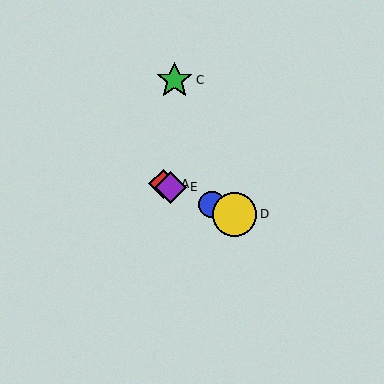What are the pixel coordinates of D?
Object D is at (235, 214).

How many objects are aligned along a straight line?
4 objects (A, B, D, E) are aligned along a straight line.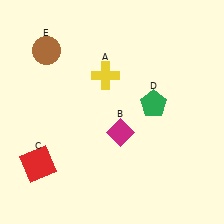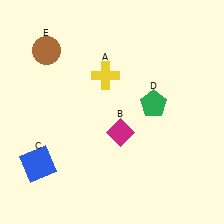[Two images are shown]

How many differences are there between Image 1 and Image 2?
There is 1 difference between the two images.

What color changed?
The square (C) changed from red in Image 1 to blue in Image 2.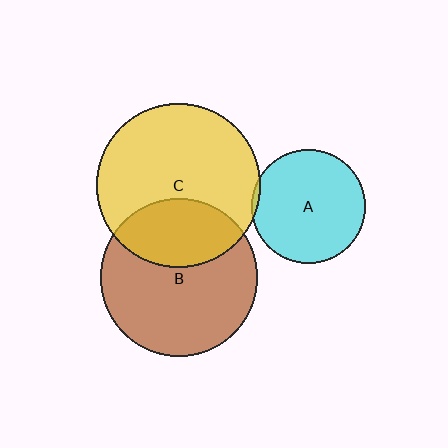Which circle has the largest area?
Circle C (yellow).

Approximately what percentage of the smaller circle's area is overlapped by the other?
Approximately 30%.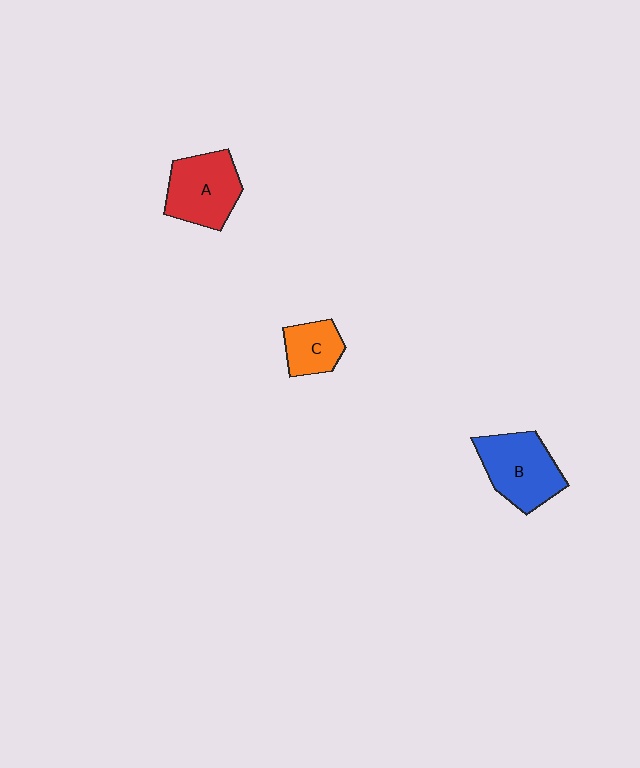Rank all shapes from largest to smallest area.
From largest to smallest: B (blue), A (red), C (orange).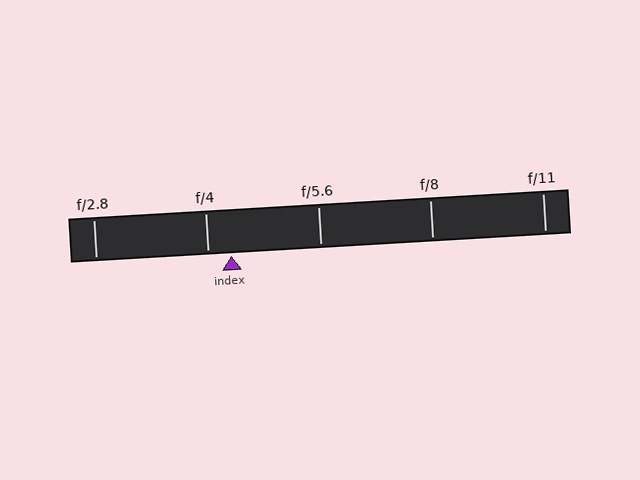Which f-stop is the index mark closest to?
The index mark is closest to f/4.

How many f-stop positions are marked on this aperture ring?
There are 5 f-stop positions marked.